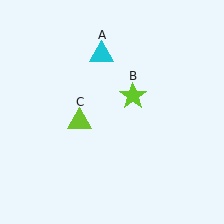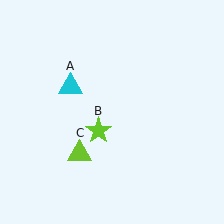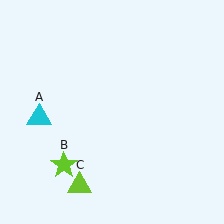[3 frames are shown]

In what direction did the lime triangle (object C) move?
The lime triangle (object C) moved down.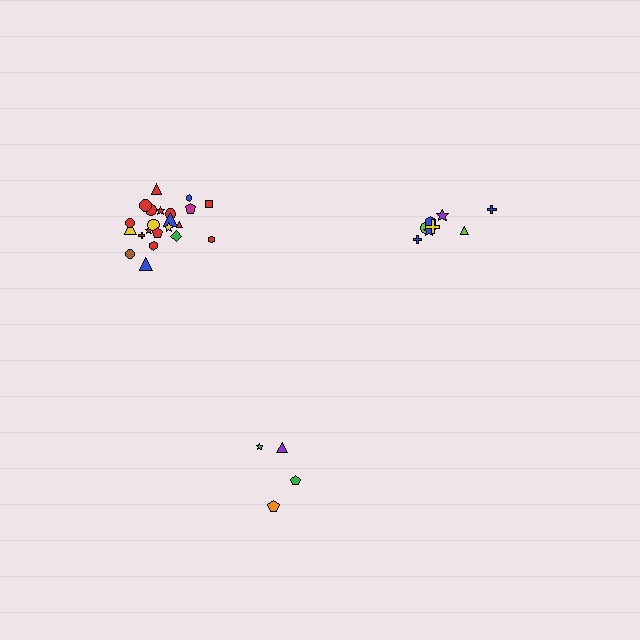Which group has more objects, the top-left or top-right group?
The top-left group.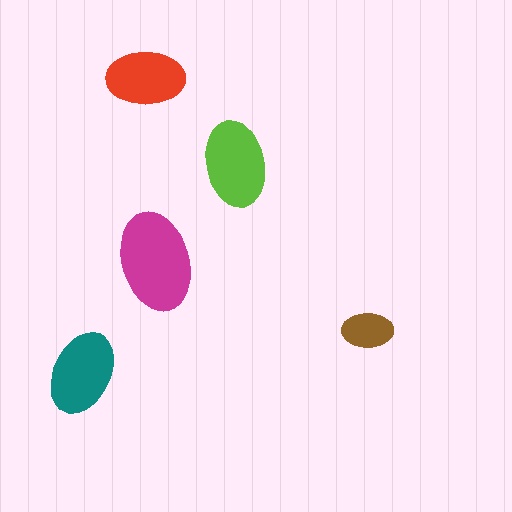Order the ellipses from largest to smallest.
the magenta one, the lime one, the teal one, the red one, the brown one.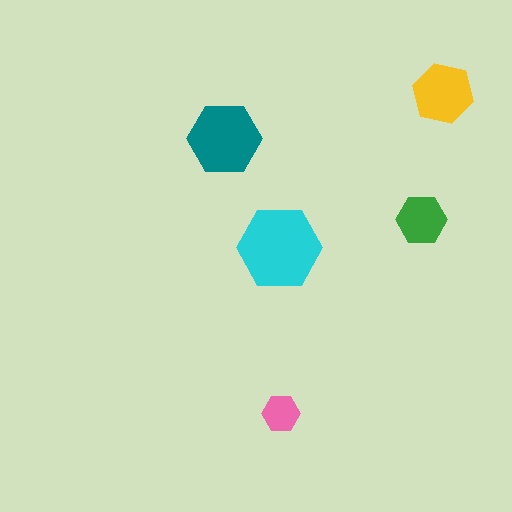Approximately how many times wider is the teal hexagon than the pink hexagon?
About 2 times wider.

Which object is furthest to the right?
The yellow hexagon is rightmost.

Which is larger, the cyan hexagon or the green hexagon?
The cyan one.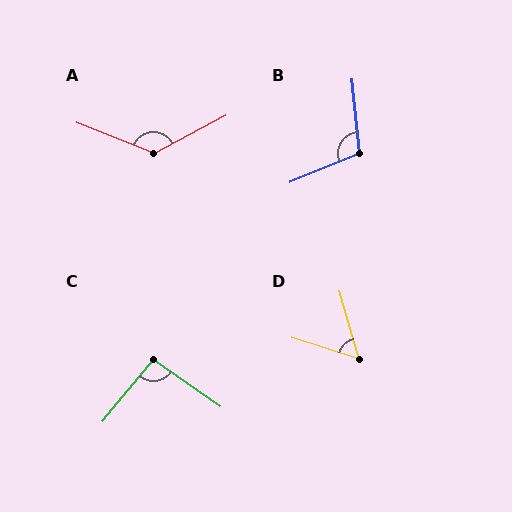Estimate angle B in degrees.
Approximately 107 degrees.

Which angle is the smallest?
D, at approximately 56 degrees.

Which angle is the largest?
A, at approximately 131 degrees.